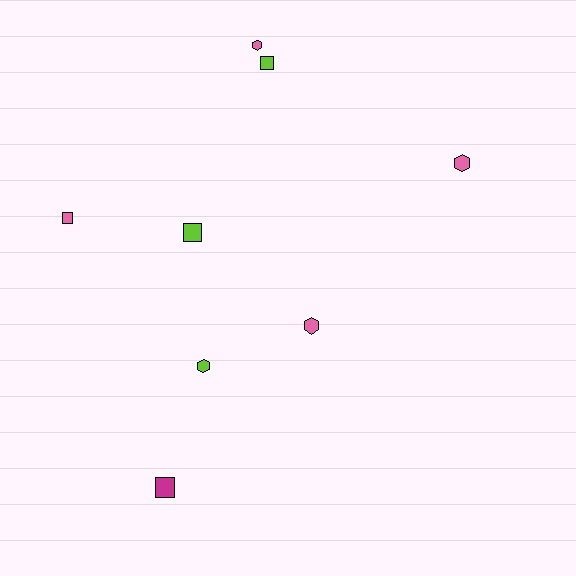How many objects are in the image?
There are 8 objects.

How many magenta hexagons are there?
There are no magenta hexagons.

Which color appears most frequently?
Pink, with 4 objects.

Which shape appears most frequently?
Square, with 4 objects.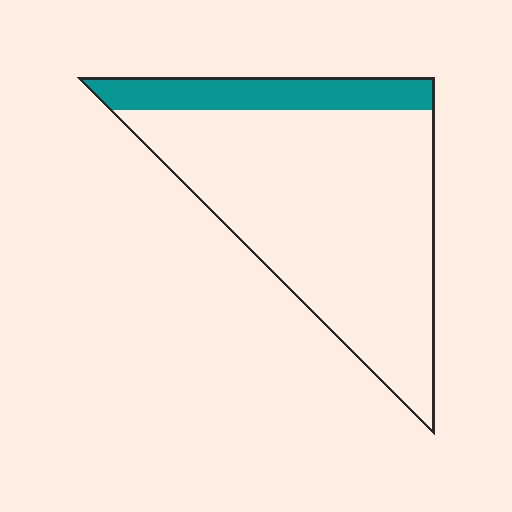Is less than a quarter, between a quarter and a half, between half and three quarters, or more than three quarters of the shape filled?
Less than a quarter.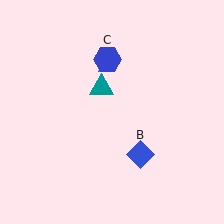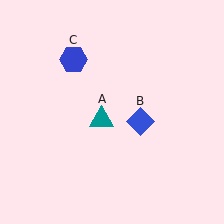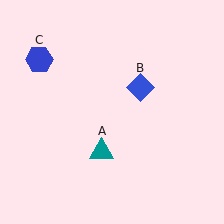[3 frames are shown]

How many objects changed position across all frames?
3 objects changed position: teal triangle (object A), blue diamond (object B), blue hexagon (object C).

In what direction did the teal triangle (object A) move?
The teal triangle (object A) moved down.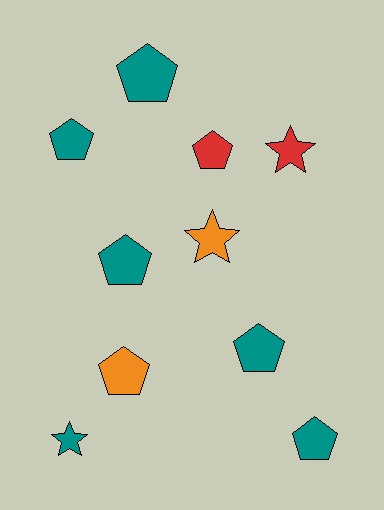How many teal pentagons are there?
There are 5 teal pentagons.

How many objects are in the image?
There are 10 objects.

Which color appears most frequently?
Teal, with 6 objects.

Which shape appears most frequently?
Pentagon, with 7 objects.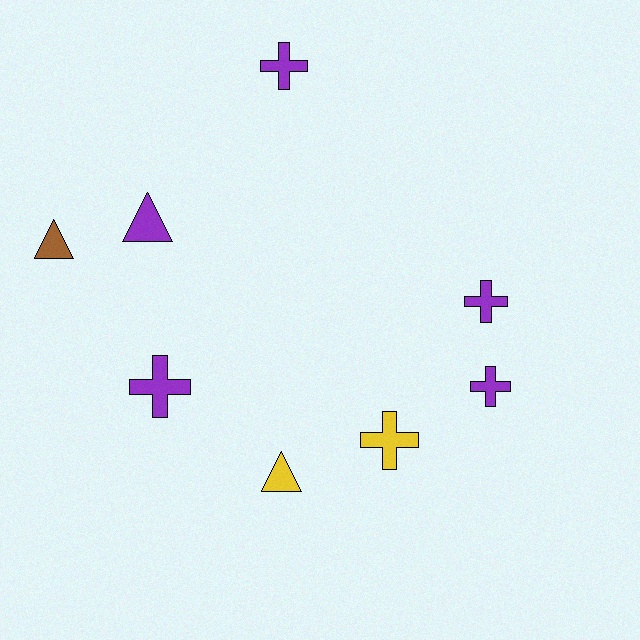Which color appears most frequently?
Purple, with 5 objects.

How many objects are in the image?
There are 8 objects.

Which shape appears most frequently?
Cross, with 5 objects.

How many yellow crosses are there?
There is 1 yellow cross.